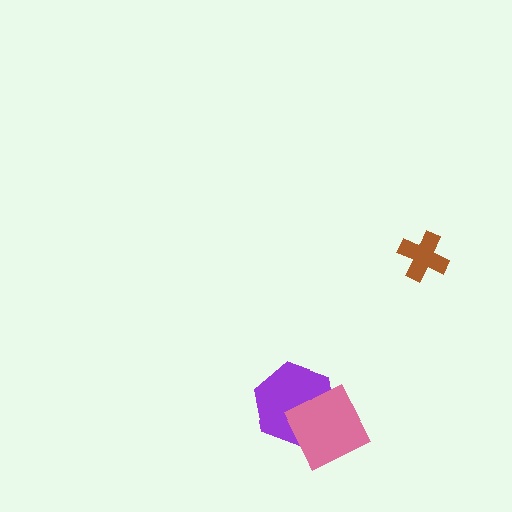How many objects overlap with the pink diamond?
1 object overlaps with the pink diamond.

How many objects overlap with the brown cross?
0 objects overlap with the brown cross.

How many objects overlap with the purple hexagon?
1 object overlaps with the purple hexagon.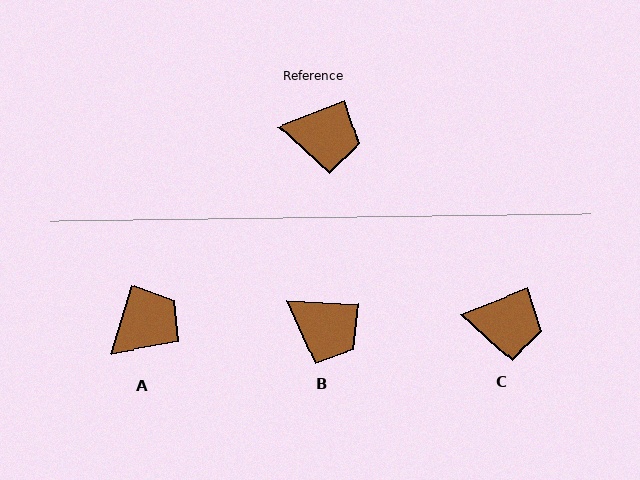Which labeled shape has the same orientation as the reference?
C.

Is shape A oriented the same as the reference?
No, it is off by about 52 degrees.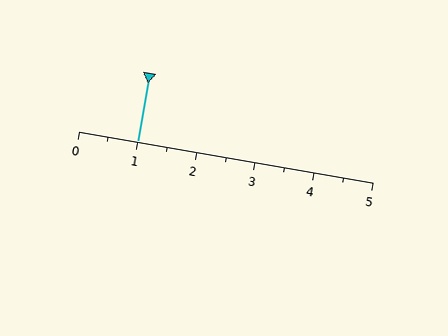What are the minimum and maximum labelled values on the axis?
The axis runs from 0 to 5.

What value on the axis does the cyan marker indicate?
The marker indicates approximately 1.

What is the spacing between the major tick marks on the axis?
The major ticks are spaced 1 apart.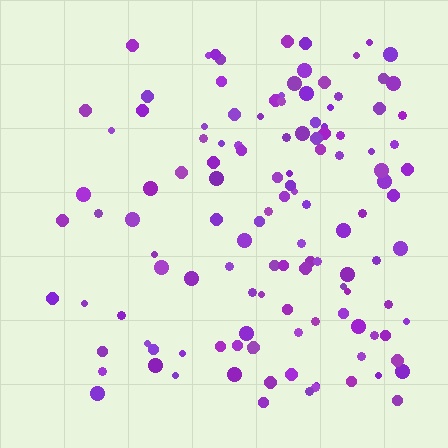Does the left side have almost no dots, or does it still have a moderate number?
Still a moderate number, just noticeably fewer than the right.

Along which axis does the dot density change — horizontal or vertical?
Horizontal.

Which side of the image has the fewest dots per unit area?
The left.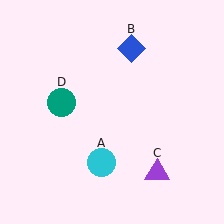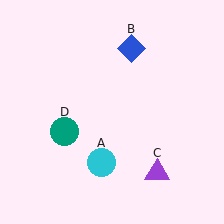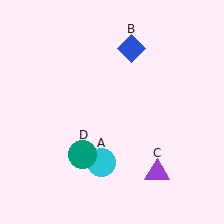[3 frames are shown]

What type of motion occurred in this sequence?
The teal circle (object D) rotated counterclockwise around the center of the scene.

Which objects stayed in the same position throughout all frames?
Cyan circle (object A) and blue diamond (object B) and purple triangle (object C) remained stationary.